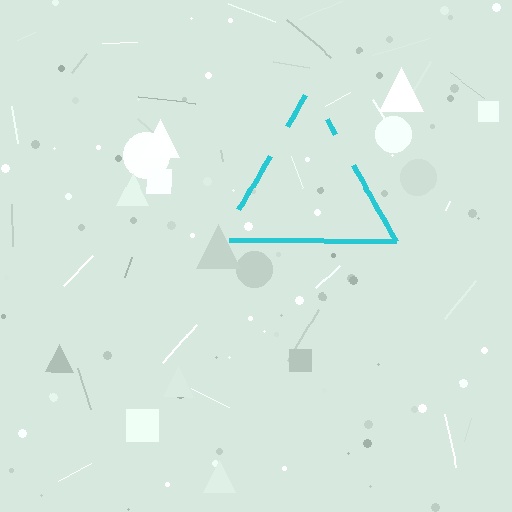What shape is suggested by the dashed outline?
The dashed outline suggests a triangle.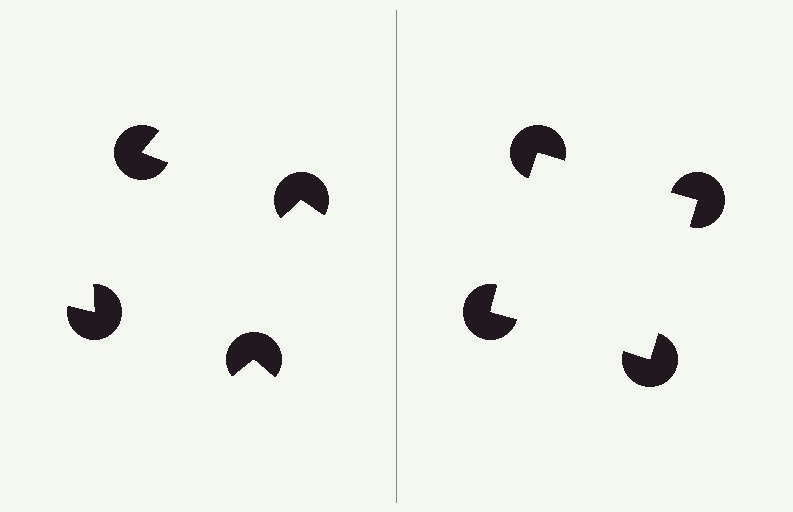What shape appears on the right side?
An illusory square.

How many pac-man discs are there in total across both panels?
8 — 4 on each side.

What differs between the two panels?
The pac-man discs are positioned identically on both sides; only the wedge orientations differ. On the right they align to a square; on the left they are misaligned.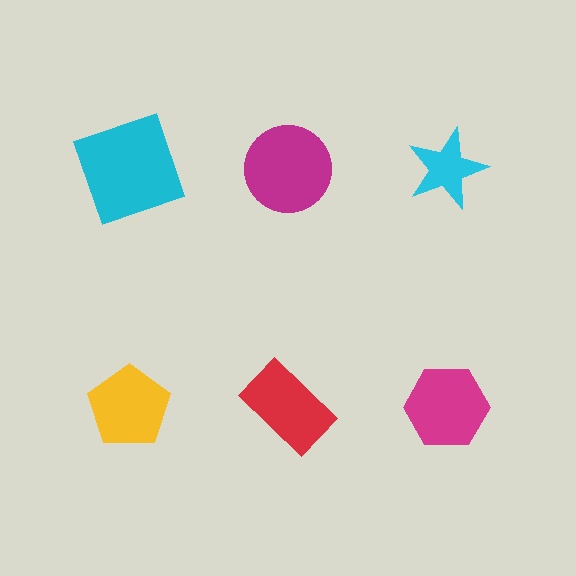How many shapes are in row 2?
3 shapes.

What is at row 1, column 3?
A cyan star.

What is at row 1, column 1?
A cyan square.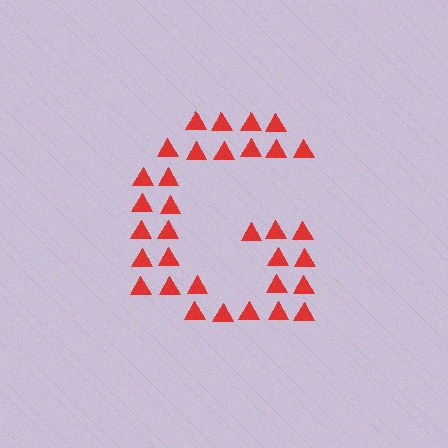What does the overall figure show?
The overall figure shows the letter G.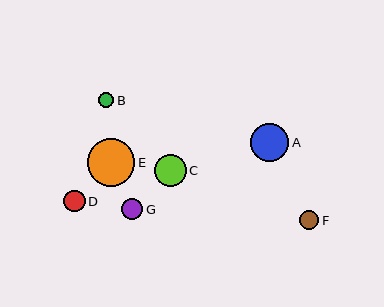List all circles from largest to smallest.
From largest to smallest: E, A, C, D, G, F, B.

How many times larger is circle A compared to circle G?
Circle A is approximately 1.8 times the size of circle G.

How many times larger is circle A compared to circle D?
Circle A is approximately 1.8 times the size of circle D.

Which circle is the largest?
Circle E is the largest with a size of approximately 48 pixels.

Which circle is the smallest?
Circle B is the smallest with a size of approximately 15 pixels.